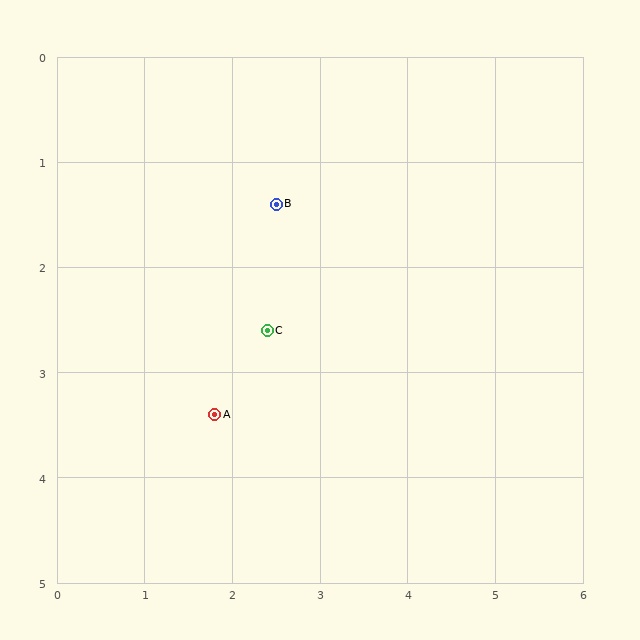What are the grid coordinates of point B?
Point B is at approximately (2.5, 1.4).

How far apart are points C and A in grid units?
Points C and A are about 1.0 grid units apart.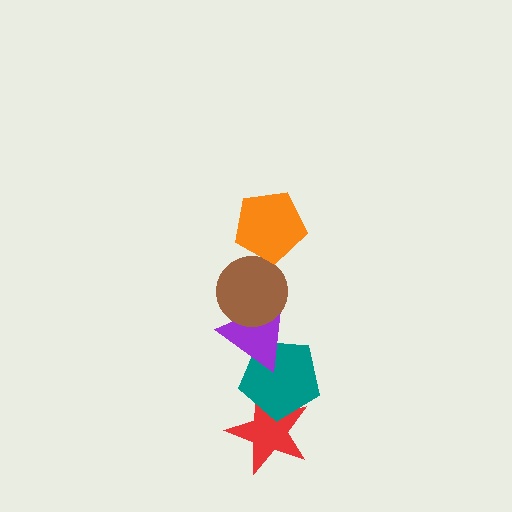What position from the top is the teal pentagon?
The teal pentagon is 4th from the top.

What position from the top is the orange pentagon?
The orange pentagon is 1st from the top.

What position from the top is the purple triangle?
The purple triangle is 3rd from the top.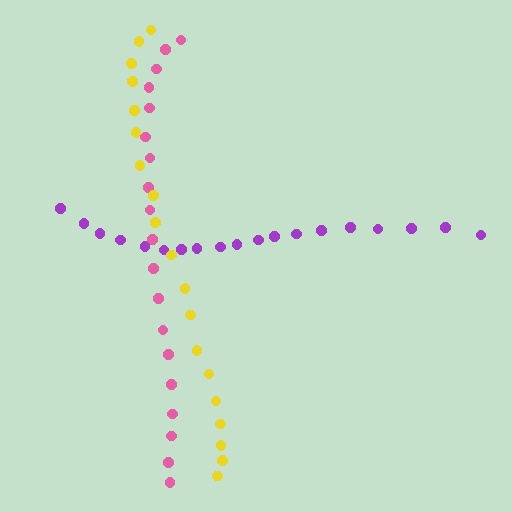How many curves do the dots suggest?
There are 3 distinct paths.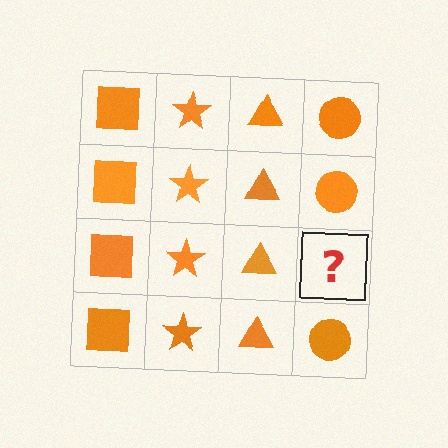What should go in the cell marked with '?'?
The missing cell should contain an orange circle.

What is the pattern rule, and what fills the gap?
The rule is that each column has a consistent shape. The gap should be filled with an orange circle.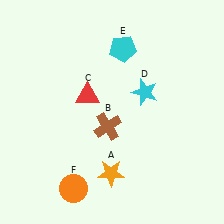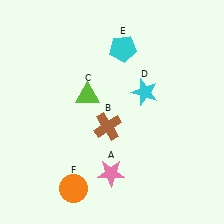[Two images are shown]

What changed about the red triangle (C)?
In Image 1, C is red. In Image 2, it changed to lime.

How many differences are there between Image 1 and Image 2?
There are 2 differences between the two images.